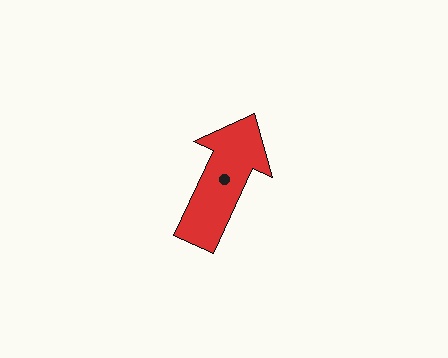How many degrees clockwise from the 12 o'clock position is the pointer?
Approximately 25 degrees.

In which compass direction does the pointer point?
Northeast.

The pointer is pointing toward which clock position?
Roughly 1 o'clock.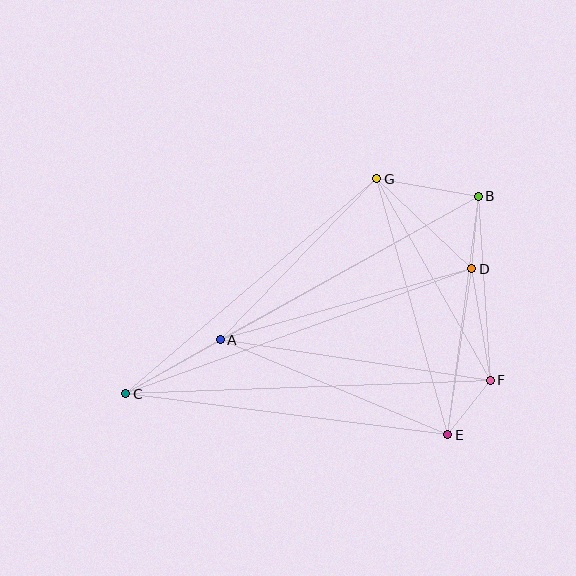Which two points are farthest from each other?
Points B and C are farthest from each other.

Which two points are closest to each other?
Points E and F are closest to each other.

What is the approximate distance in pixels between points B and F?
The distance between B and F is approximately 184 pixels.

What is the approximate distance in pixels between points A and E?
The distance between A and E is approximately 247 pixels.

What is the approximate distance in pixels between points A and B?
The distance between A and B is approximately 295 pixels.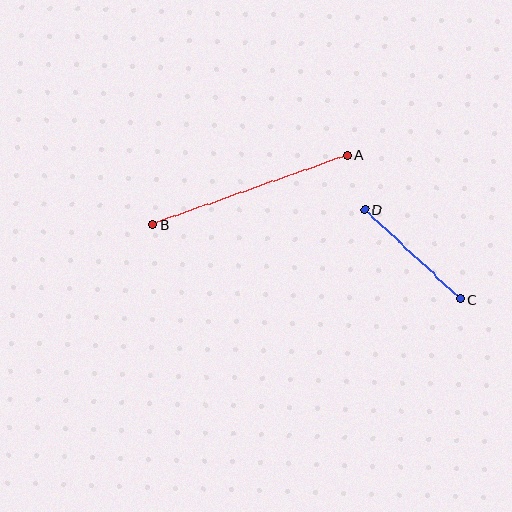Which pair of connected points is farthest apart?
Points A and B are farthest apart.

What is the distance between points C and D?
The distance is approximately 131 pixels.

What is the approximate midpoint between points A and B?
The midpoint is at approximately (250, 190) pixels.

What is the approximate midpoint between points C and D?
The midpoint is at approximately (412, 254) pixels.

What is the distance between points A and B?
The distance is approximately 207 pixels.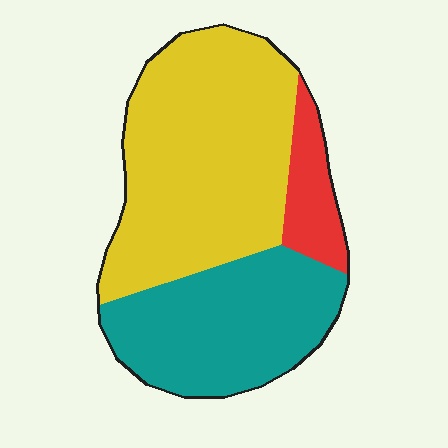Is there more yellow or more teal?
Yellow.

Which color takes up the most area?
Yellow, at roughly 55%.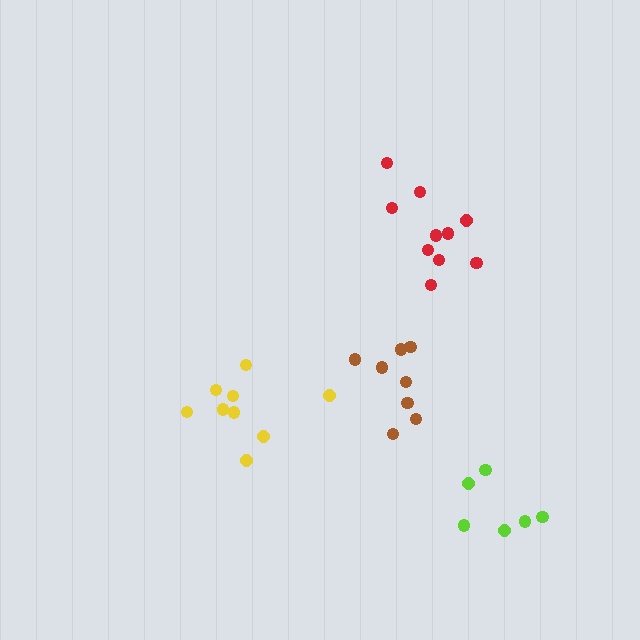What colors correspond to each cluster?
The clusters are colored: red, yellow, brown, lime.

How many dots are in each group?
Group 1: 10 dots, Group 2: 9 dots, Group 3: 8 dots, Group 4: 6 dots (33 total).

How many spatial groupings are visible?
There are 4 spatial groupings.